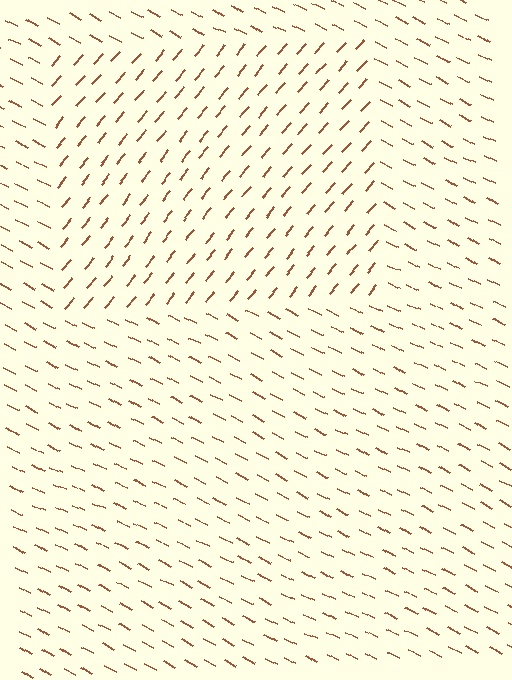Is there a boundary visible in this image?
Yes, there is a texture boundary formed by a change in line orientation.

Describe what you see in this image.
The image is filled with small brown line segments. A rectangle region in the image has lines oriented differently from the surrounding lines, creating a visible texture boundary.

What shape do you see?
I see a rectangle.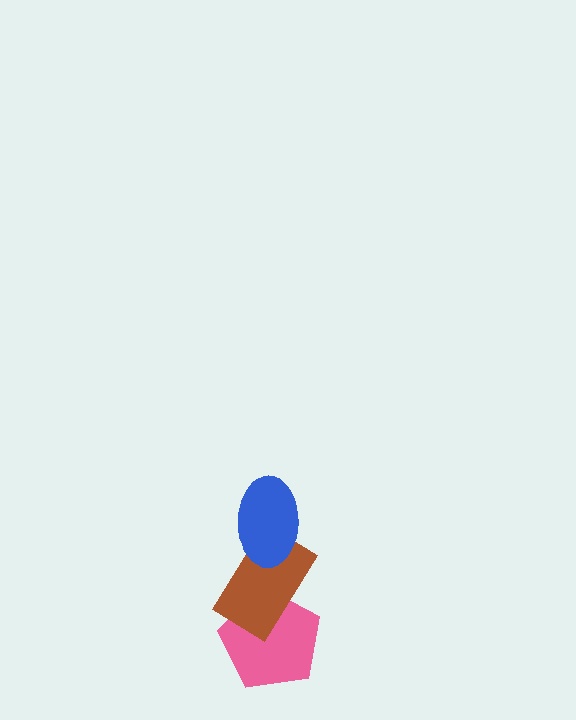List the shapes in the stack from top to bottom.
From top to bottom: the blue ellipse, the brown rectangle, the pink pentagon.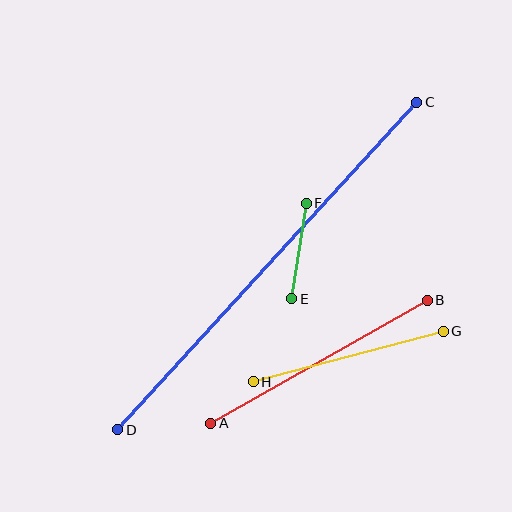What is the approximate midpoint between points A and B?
The midpoint is at approximately (319, 362) pixels.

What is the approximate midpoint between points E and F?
The midpoint is at approximately (299, 251) pixels.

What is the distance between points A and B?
The distance is approximately 249 pixels.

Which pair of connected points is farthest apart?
Points C and D are farthest apart.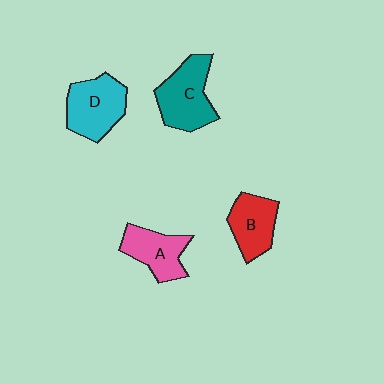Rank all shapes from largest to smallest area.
From largest to smallest: C (teal), D (cyan), A (pink), B (red).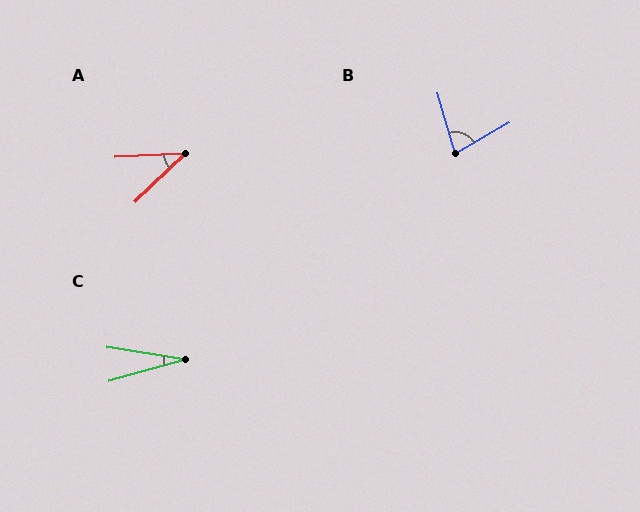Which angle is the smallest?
C, at approximately 25 degrees.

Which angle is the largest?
B, at approximately 76 degrees.